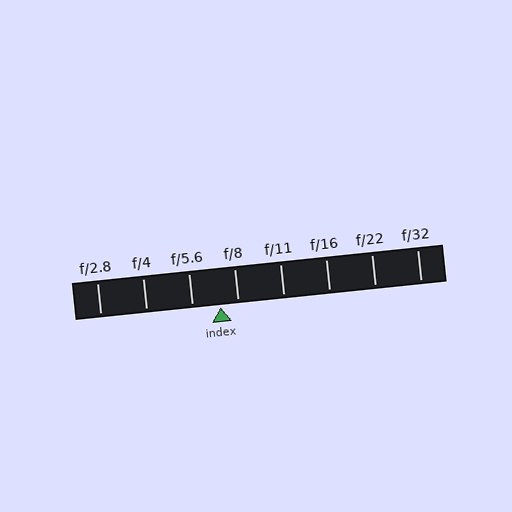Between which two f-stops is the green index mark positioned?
The index mark is between f/5.6 and f/8.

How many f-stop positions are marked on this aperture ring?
There are 8 f-stop positions marked.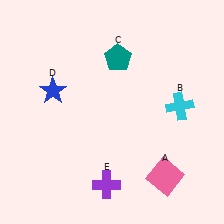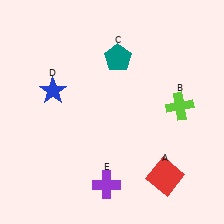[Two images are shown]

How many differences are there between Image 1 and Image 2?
There are 2 differences between the two images.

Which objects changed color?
A changed from pink to red. B changed from cyan to lime.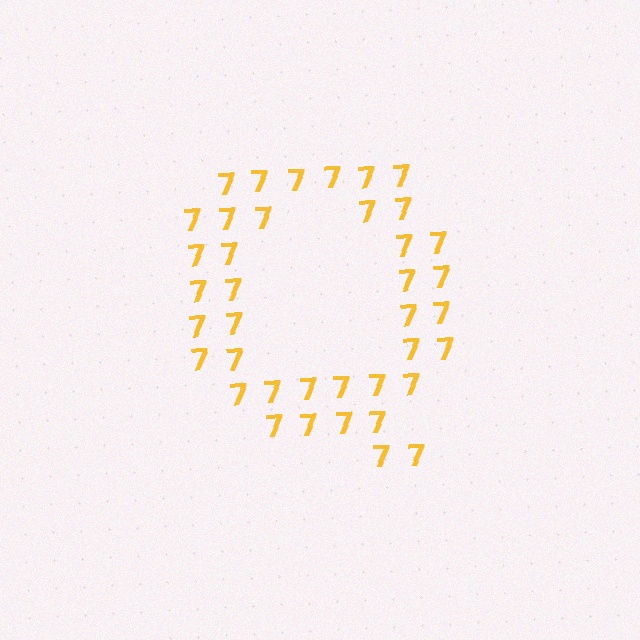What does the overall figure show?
The overall figure shows the letter Q.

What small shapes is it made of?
It is made of small digit 7's.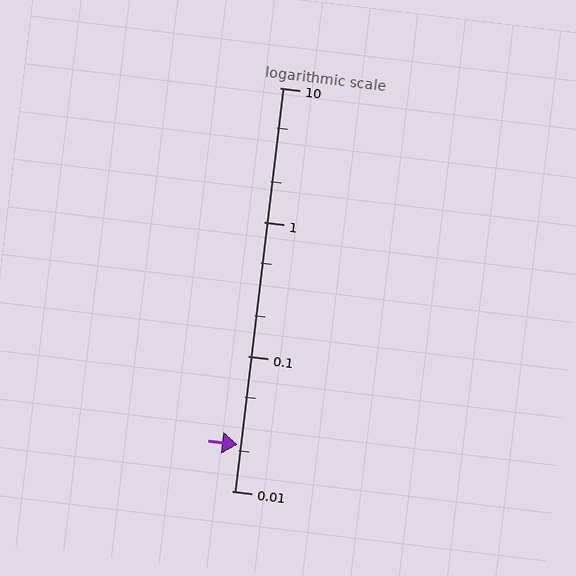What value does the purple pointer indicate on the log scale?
The pointer indicates approximately 0.022.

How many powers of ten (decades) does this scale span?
The scale spans 3 decades, from 0.01 to 10.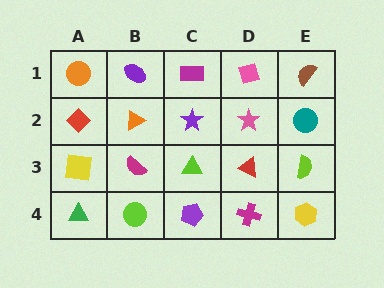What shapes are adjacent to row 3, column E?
A teal circle (row 2, column E), a yellow hexagon (row 4, column E), a red triangle (row 3, column D).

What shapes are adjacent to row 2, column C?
A magenta rectangle (row 1, column C), a lime triangle (row 3, column C), an orange triangle (row 2, column B), a pink star (row 2, column D).